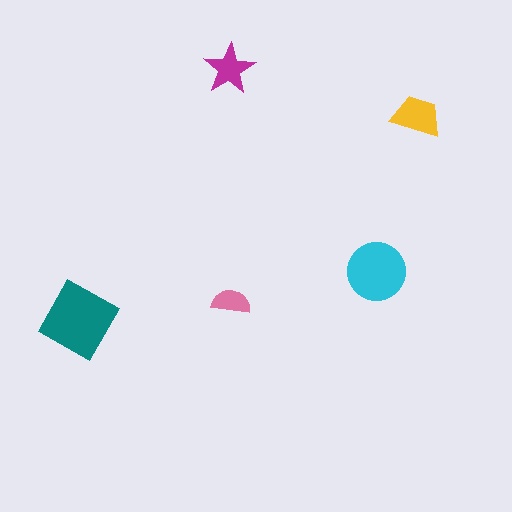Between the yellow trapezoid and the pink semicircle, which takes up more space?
The yellow trapezoid.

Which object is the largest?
The teal diamond.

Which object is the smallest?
The pink semicircle.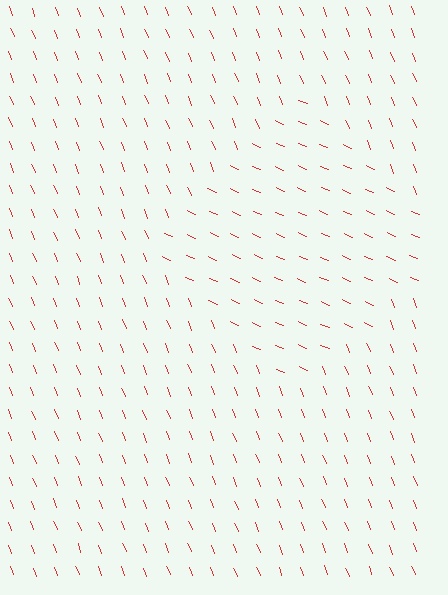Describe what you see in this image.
The image is filled with small red line segments. A diamond region in the image has lines oriented differently from the surrounding lines, creating a visible texture boundary.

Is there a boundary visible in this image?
Yes, there is a texture boundary formed by a change in line orientation.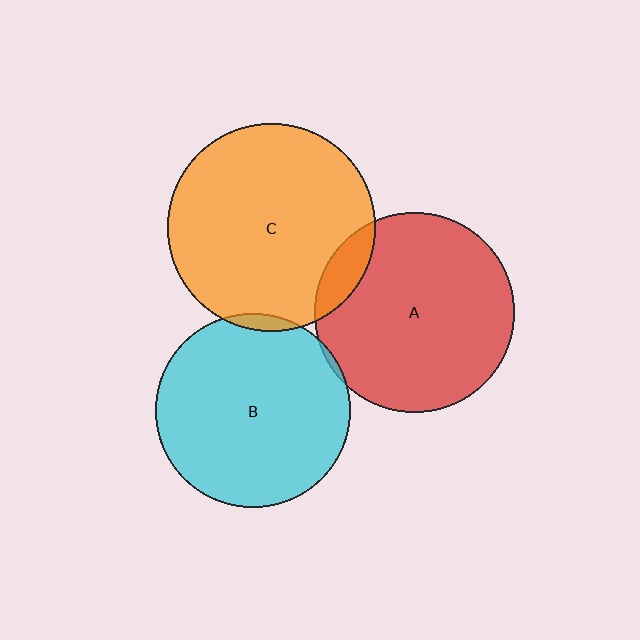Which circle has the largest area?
Circle C (orange).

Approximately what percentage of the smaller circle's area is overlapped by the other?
Approximately 5%.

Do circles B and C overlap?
Yes.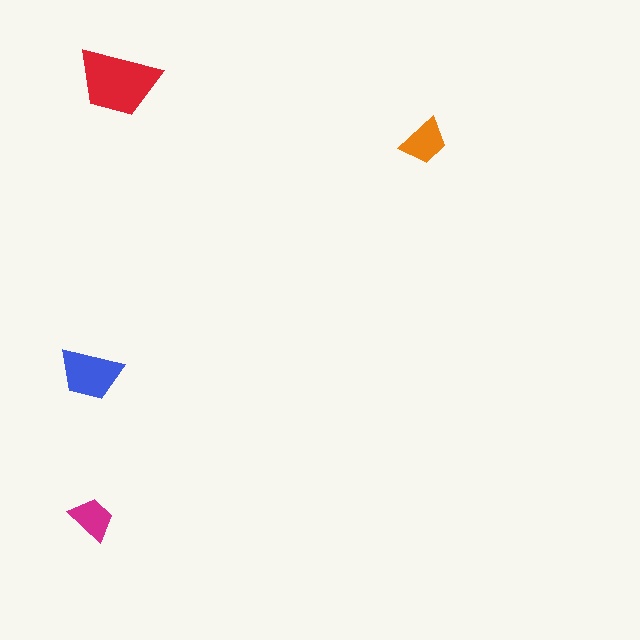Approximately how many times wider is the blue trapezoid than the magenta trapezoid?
About 1.5 times wider.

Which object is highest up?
The red trapezoid is topmost.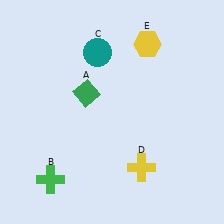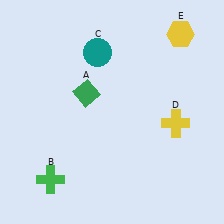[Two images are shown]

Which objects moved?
The objects that moved are: the yellow cross (D), the yellow hexagon (E).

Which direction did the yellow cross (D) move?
The yellow cross (D) moved up.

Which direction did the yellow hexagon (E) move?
The yellow hexagon (E) moved right.